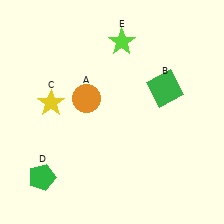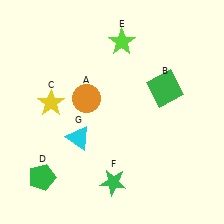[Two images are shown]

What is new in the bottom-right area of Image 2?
A green star (F) was added in the bottom-right area of Image 2.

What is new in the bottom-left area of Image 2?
A cyan triangle (G) was added in the bottom-left area of Image 2.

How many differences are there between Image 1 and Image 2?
There are 2 differences between the two images.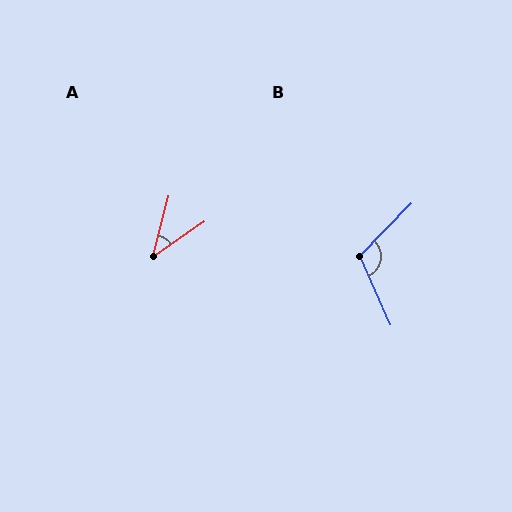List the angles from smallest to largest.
A (41°), B (111°).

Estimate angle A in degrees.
Approximately 41 degrees.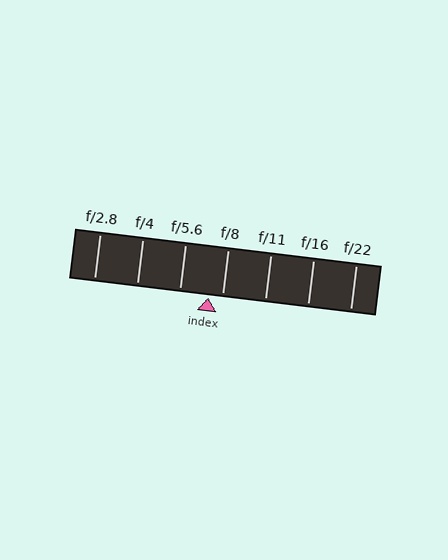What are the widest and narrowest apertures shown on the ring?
The widest aperture shown is f/2.8 and the narrowest is f/22.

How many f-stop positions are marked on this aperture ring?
There are 7 f-stop positions marked.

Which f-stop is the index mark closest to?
The index mark is closest to f/8.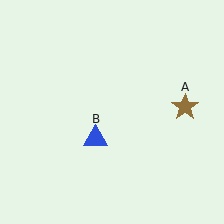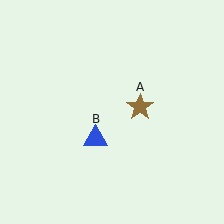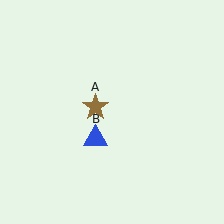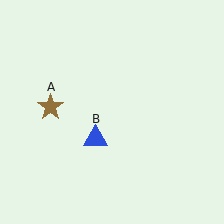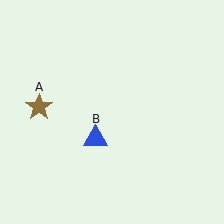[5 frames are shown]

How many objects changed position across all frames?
1 object changed position: brown star (object A).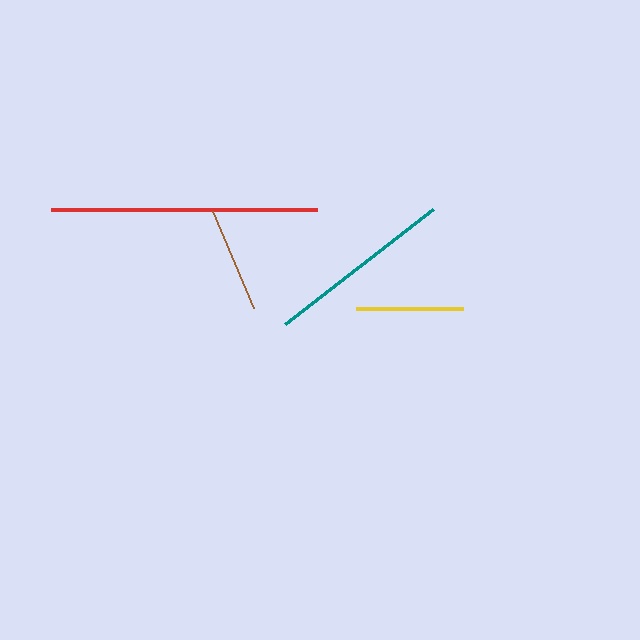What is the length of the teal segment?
The teal segment is approximately 187 pixels long.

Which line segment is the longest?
The red line is the longest at approximately 266 pixels.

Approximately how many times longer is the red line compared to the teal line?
The red line is approximately 1.4 times the length of the teal line.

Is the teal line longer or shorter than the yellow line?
The teal line is longer than the yellow line.